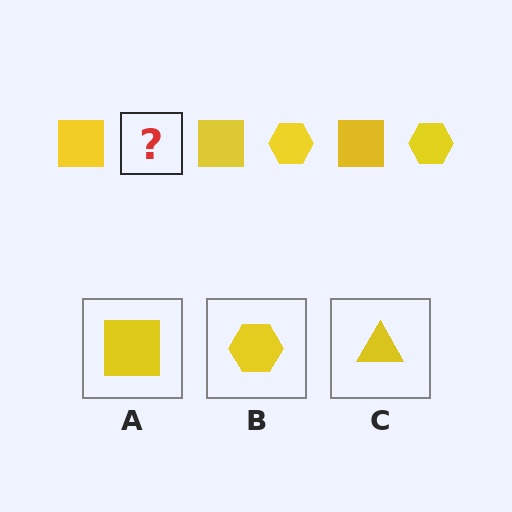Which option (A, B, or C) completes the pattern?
B.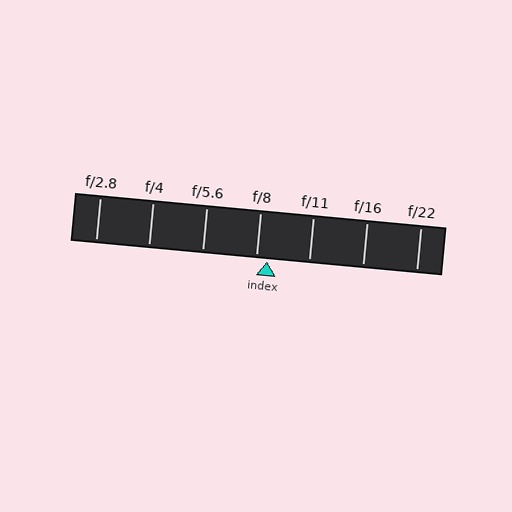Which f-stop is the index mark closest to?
The index mark is closest to f/8.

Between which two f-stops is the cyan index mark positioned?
The index mark is between f/8 and f/11.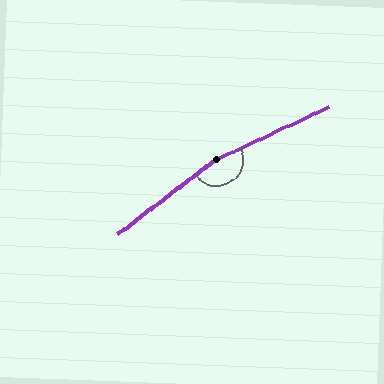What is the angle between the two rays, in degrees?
Approximately 168 degrees.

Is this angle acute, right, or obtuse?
It is obtuse.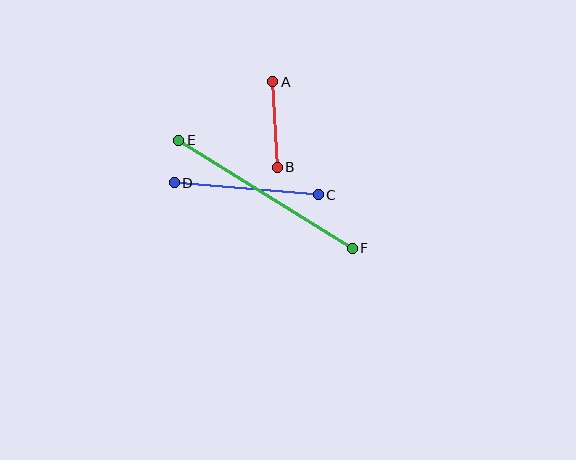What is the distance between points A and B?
The distance is approximately 86 pixels.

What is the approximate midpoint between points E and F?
The midpoint is at approximately (266, 194) pixels.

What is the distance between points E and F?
The distance is approximately 204 pixels.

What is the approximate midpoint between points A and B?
The midpoint is at approximately (275, 125) pixels.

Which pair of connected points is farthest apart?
Points E and F are farthest apart.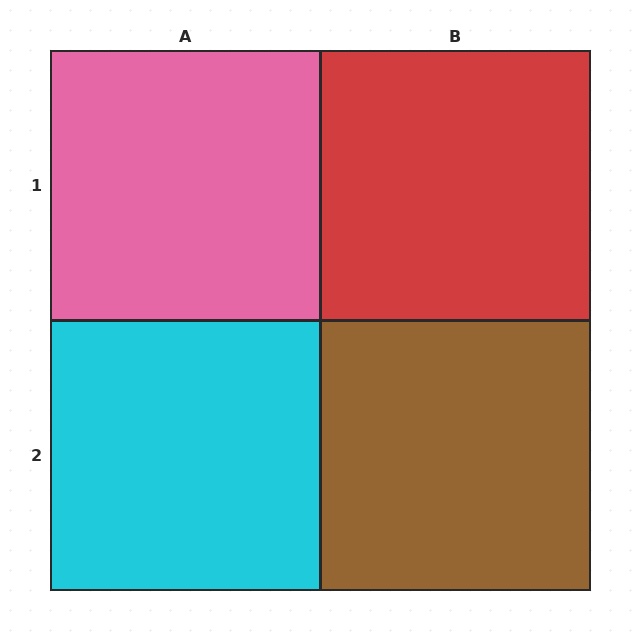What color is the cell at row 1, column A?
Pink.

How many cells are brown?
1 cell is brown.